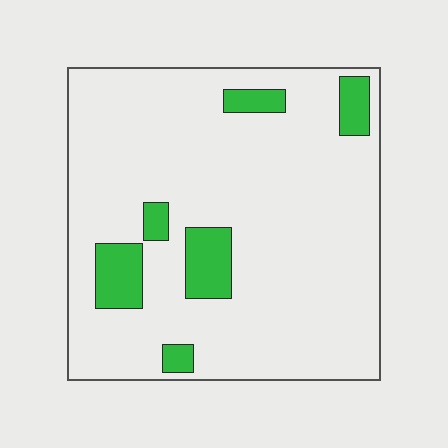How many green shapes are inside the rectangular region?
6.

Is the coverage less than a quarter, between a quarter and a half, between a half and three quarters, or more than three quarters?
Less than a quarter.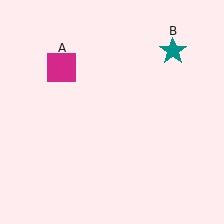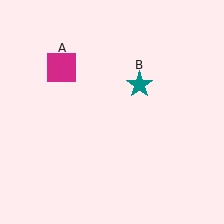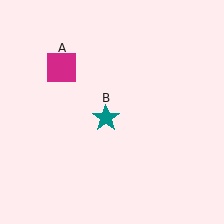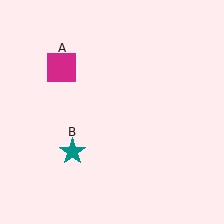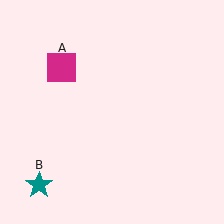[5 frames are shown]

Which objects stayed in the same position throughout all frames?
Magenta square (object A) remained stationary.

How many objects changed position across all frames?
1 object changed position: teal star (object B).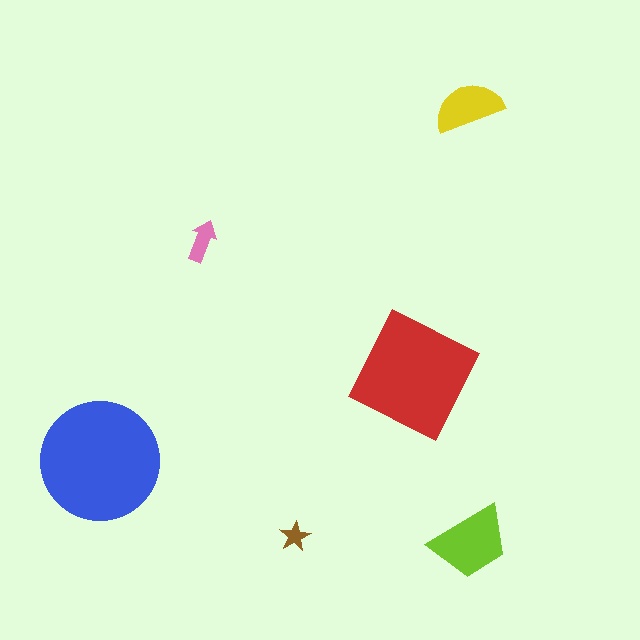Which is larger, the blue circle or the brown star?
The blue circle.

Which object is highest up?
The yellow semicircle is topmost.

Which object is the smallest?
The brown star.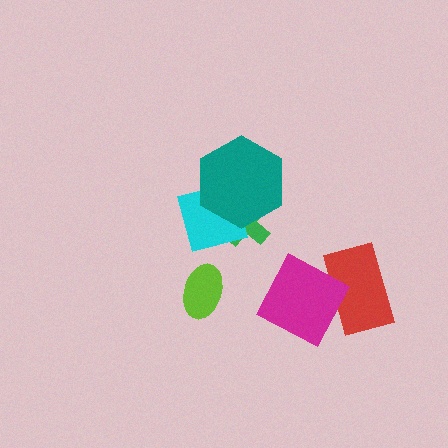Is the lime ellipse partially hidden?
No, no other shape covers it.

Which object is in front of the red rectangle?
The magenta square is in front of the red rectangle.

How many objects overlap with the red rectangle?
1 object overlaps with the red rectangle.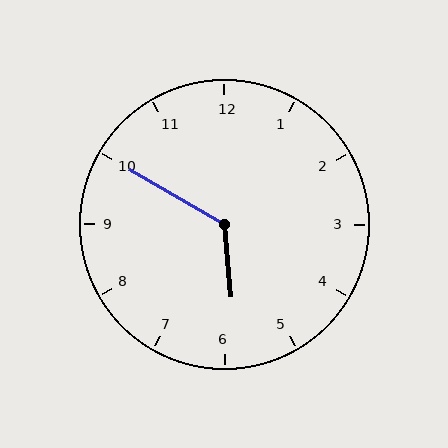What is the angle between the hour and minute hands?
Approximately 125 degrees.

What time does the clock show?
5:50.